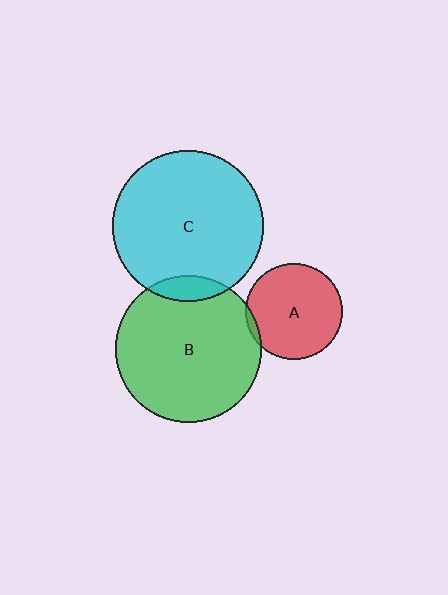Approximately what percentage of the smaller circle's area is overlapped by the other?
Approximately 5%.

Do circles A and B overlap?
Yes.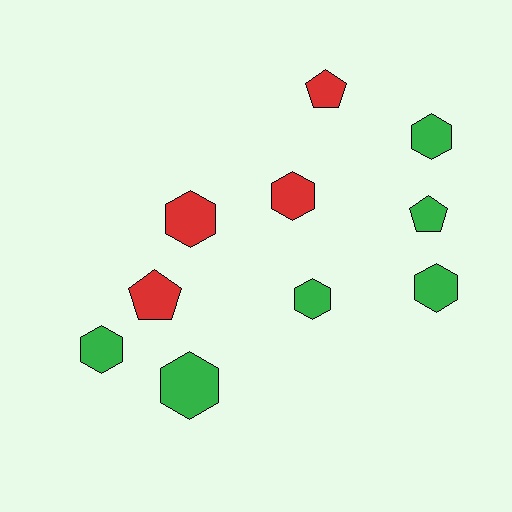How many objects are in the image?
There are 10 objects.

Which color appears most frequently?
Green, with 6 objects.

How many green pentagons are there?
There is 1 green pentagon.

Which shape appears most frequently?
Hexagon, with 7 objects.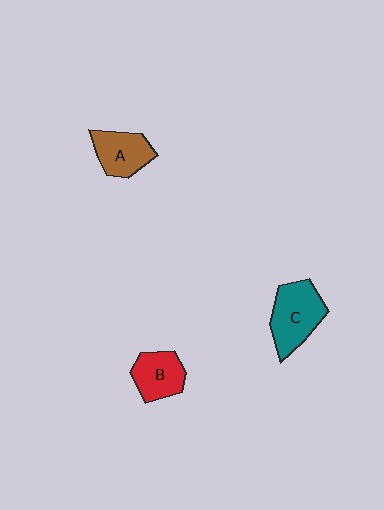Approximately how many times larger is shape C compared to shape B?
Approximately 1.4 times.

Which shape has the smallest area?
Shape B (red).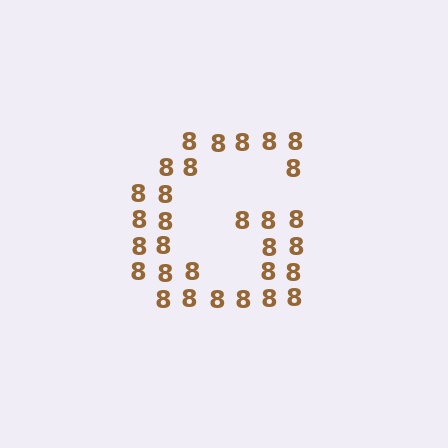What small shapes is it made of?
It is made of small digit 8's.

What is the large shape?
The large shape is the letter G.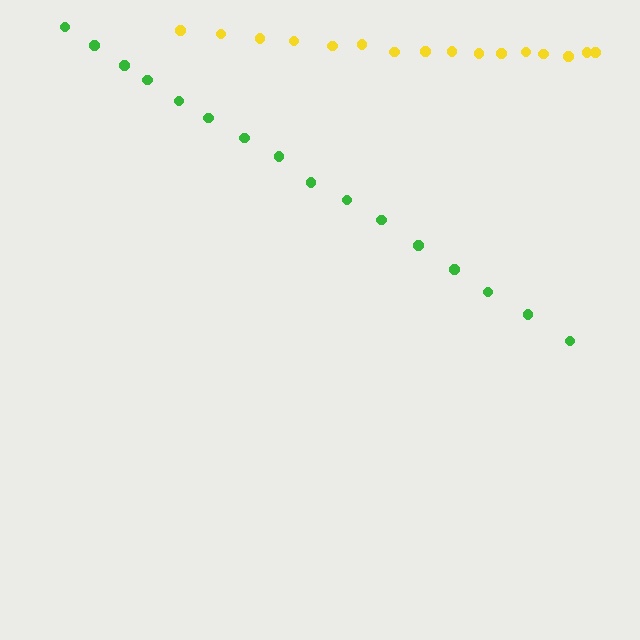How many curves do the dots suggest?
There are 2 distinct paths.